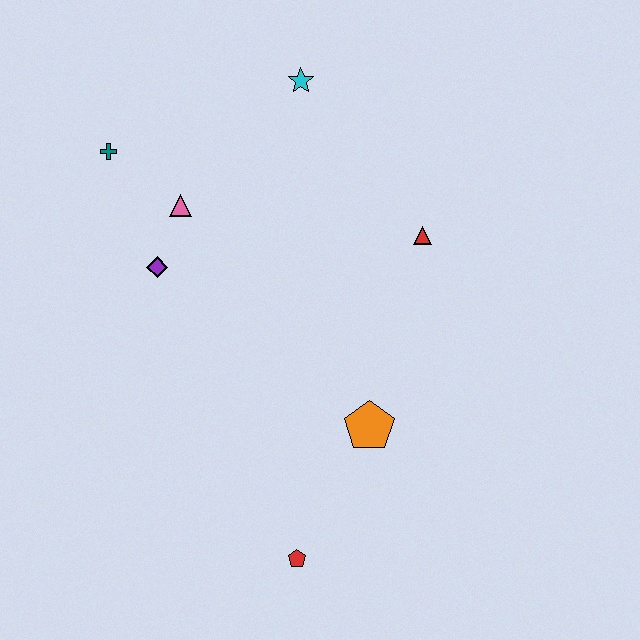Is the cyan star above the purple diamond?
Yes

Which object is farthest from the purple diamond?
The red pentagon is farthest from the purple diamond.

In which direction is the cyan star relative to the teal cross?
The cyan star is to the right of the teal cross.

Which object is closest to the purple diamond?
The pink triangle is closest to the purple diamond.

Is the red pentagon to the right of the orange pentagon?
No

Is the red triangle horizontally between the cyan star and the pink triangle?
No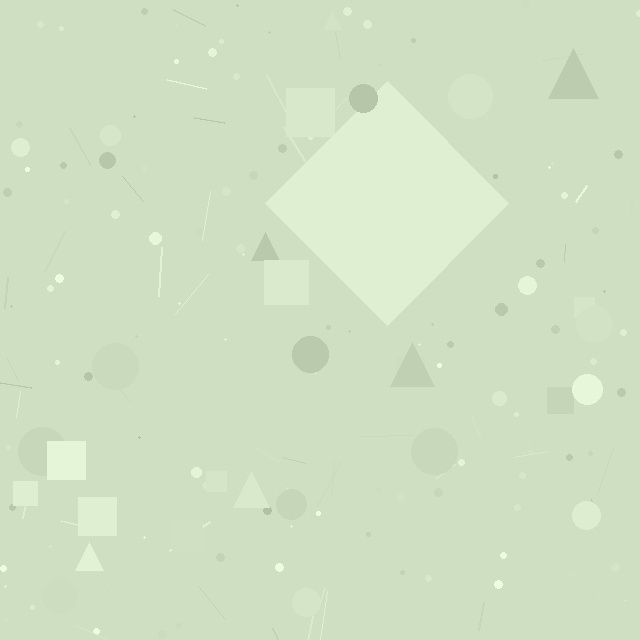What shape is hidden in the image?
A diamond is hidden in the image.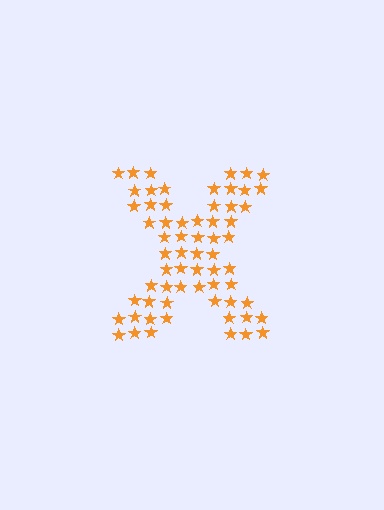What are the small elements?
The small elements are stars.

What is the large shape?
The large shape is the letter X.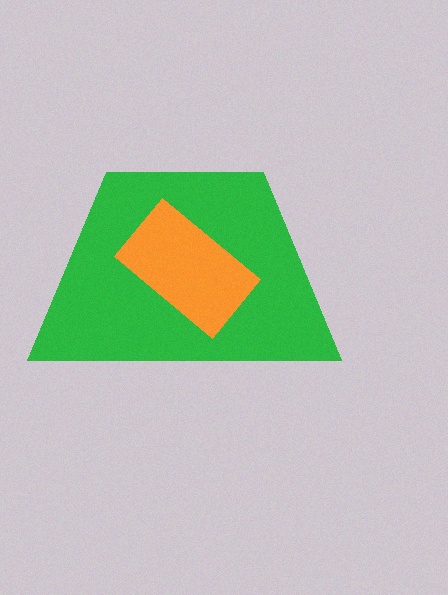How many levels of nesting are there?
2.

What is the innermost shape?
The orange rectangle.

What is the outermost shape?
The green trapezoid.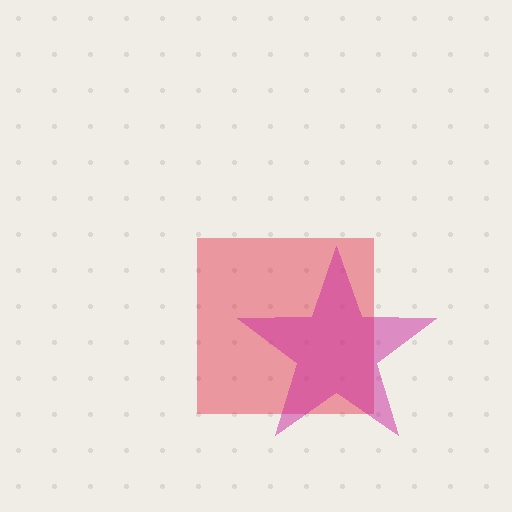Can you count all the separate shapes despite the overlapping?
Yes, there are 2 separate shapes.